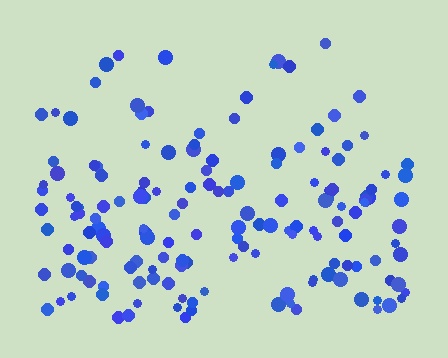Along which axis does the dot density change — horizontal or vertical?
Vertical.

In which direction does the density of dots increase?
From top to bottom, with the bottom side densest.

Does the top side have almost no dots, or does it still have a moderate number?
Still a moderate number, just noticeably fewer than the bottom.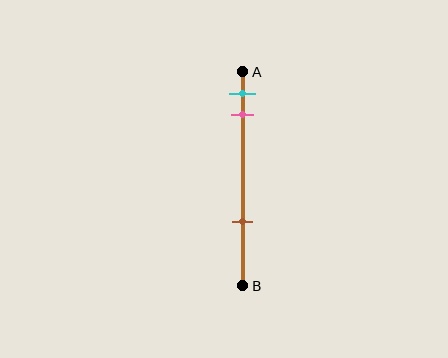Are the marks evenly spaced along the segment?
No, the marks are not evenly spaced.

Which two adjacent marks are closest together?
The cyan and pink marks are the closest adjacent pair.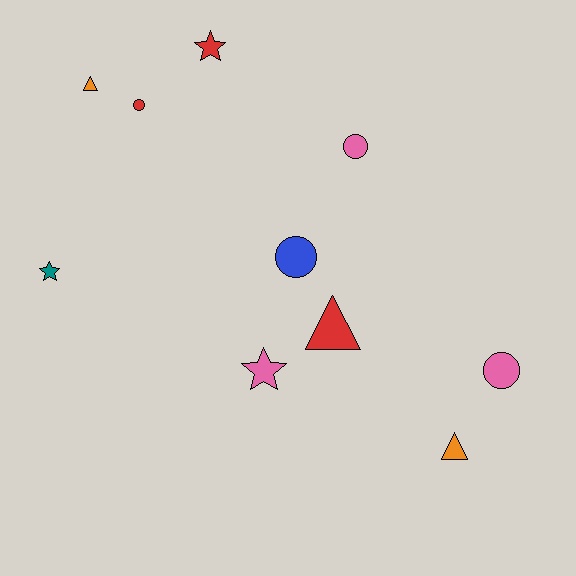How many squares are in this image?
There are no squares.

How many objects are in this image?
There are 10 objects.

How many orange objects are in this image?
There are 2 orange objects.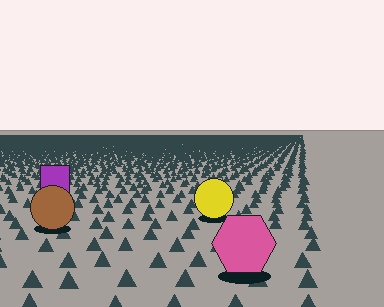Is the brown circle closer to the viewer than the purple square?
Yes. The brown circle is closer — you can tell from the texture gradient: the ground texture is coarser near it.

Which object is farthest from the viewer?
The purple square is farthest from the viewer. It appears smaller and the ground texture around it is denser.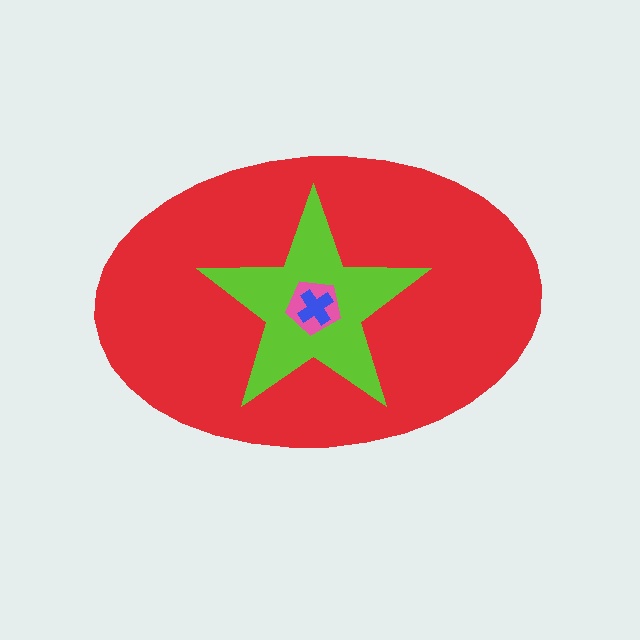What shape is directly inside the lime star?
The pink pentagon.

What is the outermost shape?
The red ellipse.